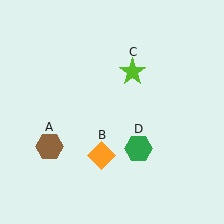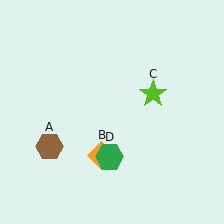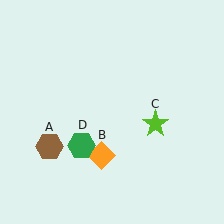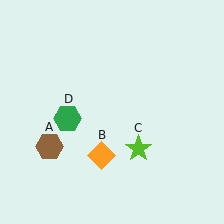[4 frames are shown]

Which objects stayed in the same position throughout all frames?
Brown hexagon (object A) and orange diamond (object B) remained stationary.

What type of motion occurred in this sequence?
The lime star (object C), green hexagon (object D) rotated clockwise around the center of the scene.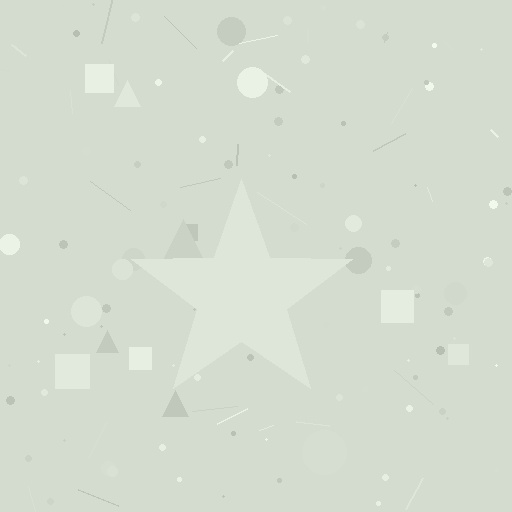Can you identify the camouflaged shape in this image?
The camouflaged shape is a star.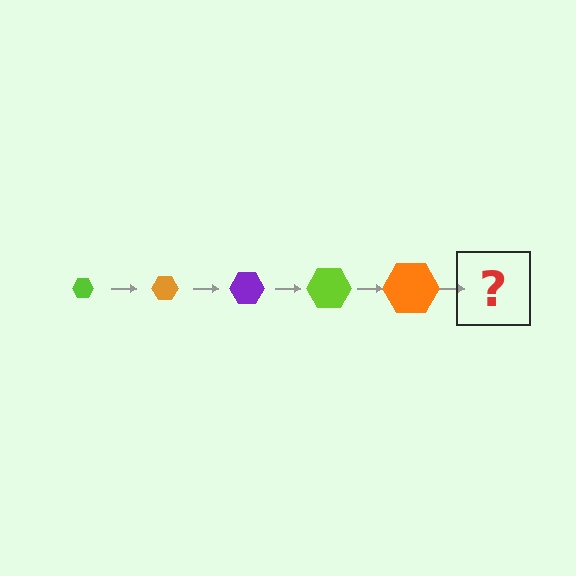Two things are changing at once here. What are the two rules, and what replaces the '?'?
The two rules are that the hexagon grows larger each step and the color cycles through lime, orange, and purple. The '?' should be a purple hexagon, larger than the previous one.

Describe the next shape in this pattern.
It should be a purple hexagon, larger than the previous one.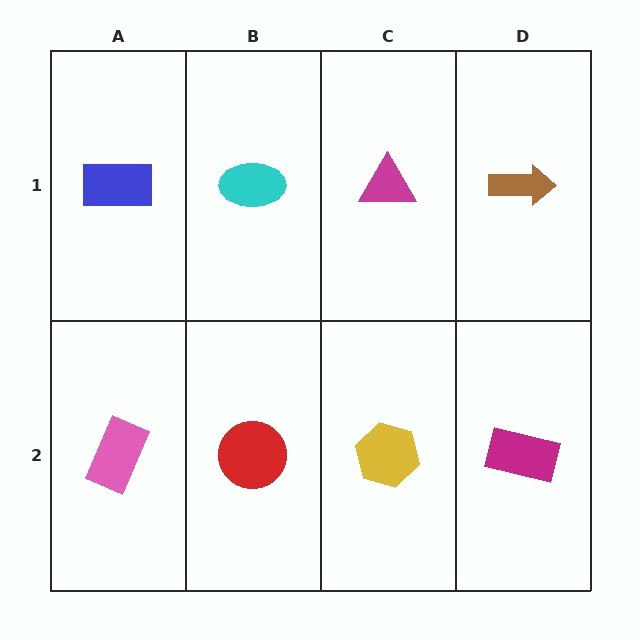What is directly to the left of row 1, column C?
A cyan ellipse.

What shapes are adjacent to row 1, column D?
A magenta rectangle (row 2, column D), a magenta triangle (row 1, column C).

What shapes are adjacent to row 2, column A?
A blue rectangle (row 1, column A), a red circle (row 2, column B).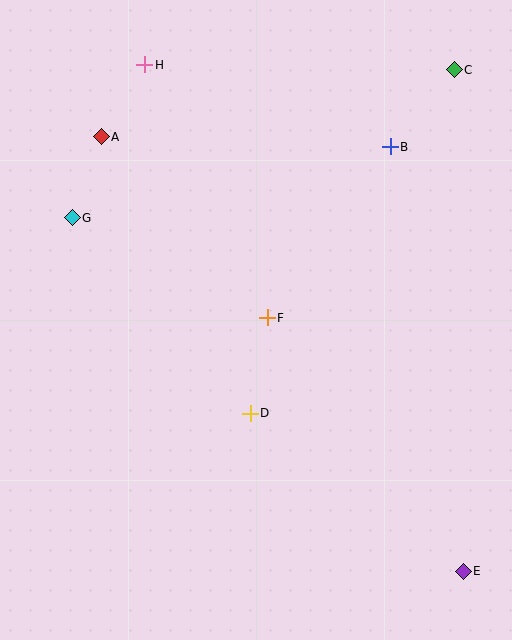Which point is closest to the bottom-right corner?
Point E is closest to the bottom-right corner.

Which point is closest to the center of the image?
Point F at (267, 318) is closest to the center.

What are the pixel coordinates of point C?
Point C is at (454, 70).